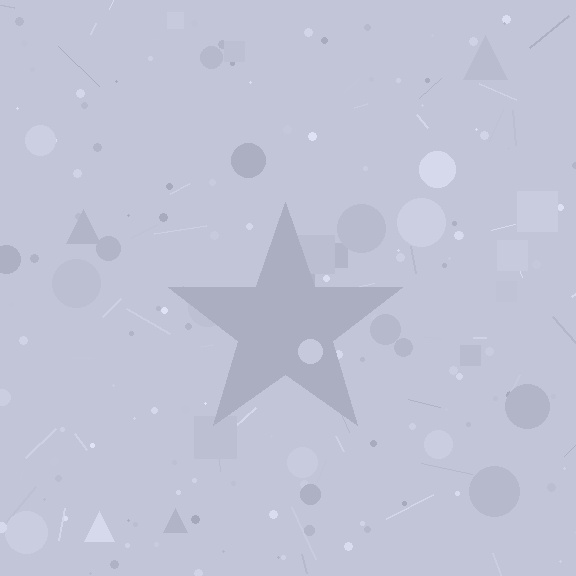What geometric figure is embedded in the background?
A star is embedded in the background.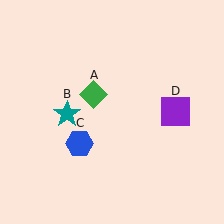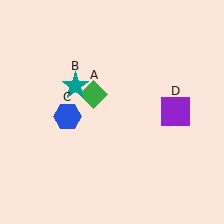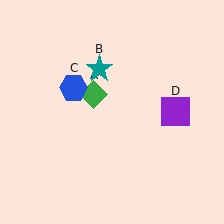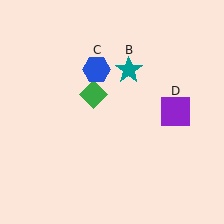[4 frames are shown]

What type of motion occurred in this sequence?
The teal star (object B), blue hexagon (object C) rotated clockwise around the center of the scene.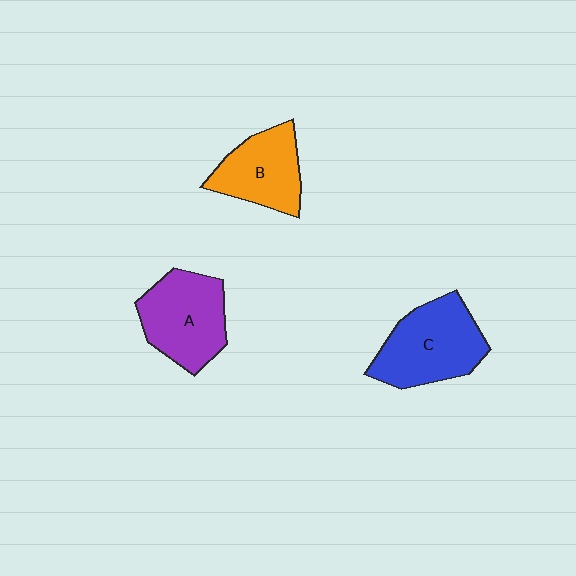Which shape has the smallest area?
Shape B (orange).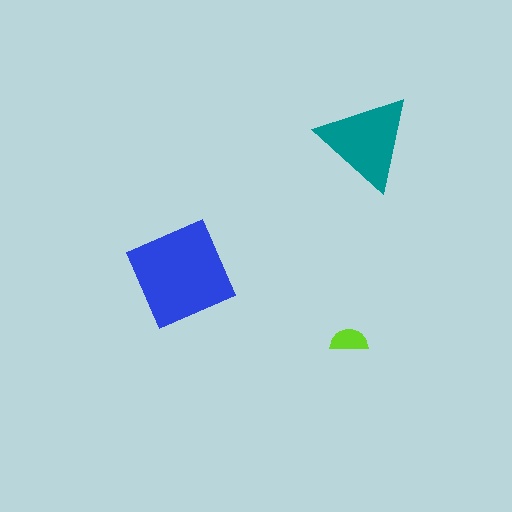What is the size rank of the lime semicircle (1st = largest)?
3rd.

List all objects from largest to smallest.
The blue diamond, the teal triangle, the lime semicircle.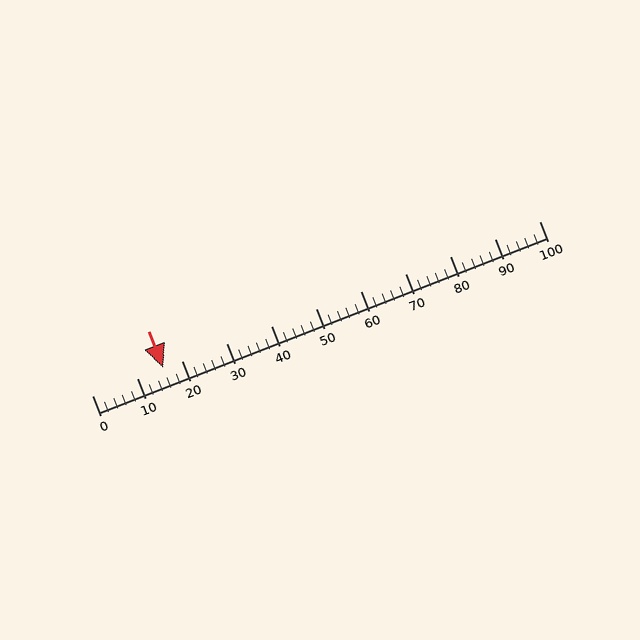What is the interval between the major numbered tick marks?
The major tick marks are spaced 10 units apart.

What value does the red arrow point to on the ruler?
The red arrow points to approximately 16.